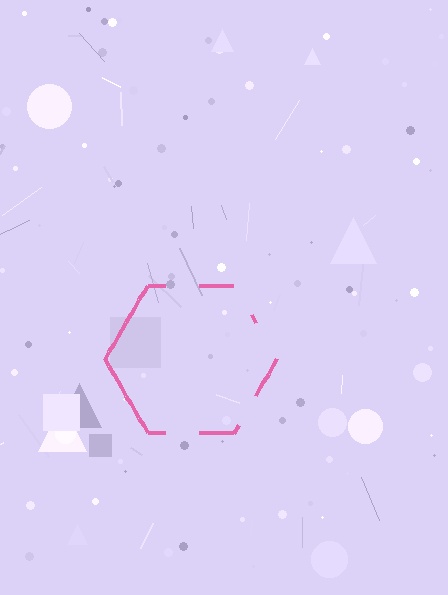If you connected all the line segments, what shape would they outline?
They would outline a hexagon.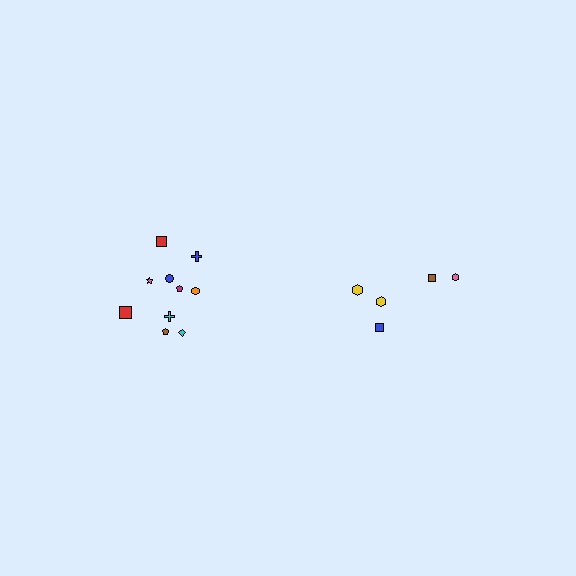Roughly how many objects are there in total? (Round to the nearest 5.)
Roughly 15 objects in total.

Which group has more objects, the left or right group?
The left group.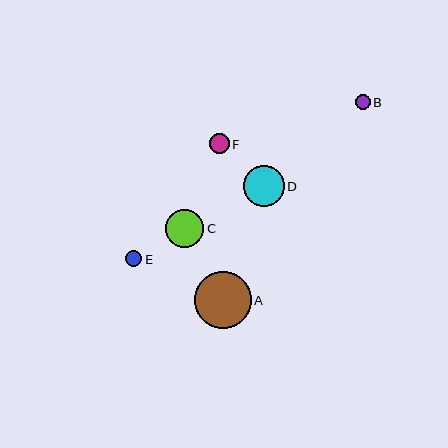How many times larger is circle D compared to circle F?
Circle D is approximately 2.1 times the size of circle F.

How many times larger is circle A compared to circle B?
Circle A is approximately 3.7 times the size of circle B.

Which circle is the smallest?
Circle B is the smallest with a size of approximately 15 pixels.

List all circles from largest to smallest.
From largest to smallest: A, D, C, F, E, B.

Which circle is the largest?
Circle A is the largest with a size of approximately 56 pixels.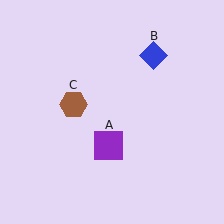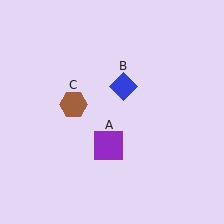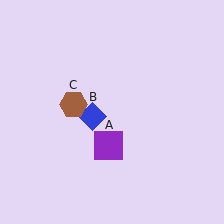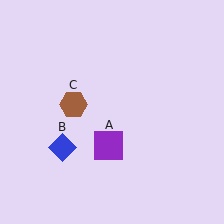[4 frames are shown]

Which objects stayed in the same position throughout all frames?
Purple square (object A) and brown hexagon (object C) remained stationary.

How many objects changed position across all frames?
1 object changed position: blue diamond (object B).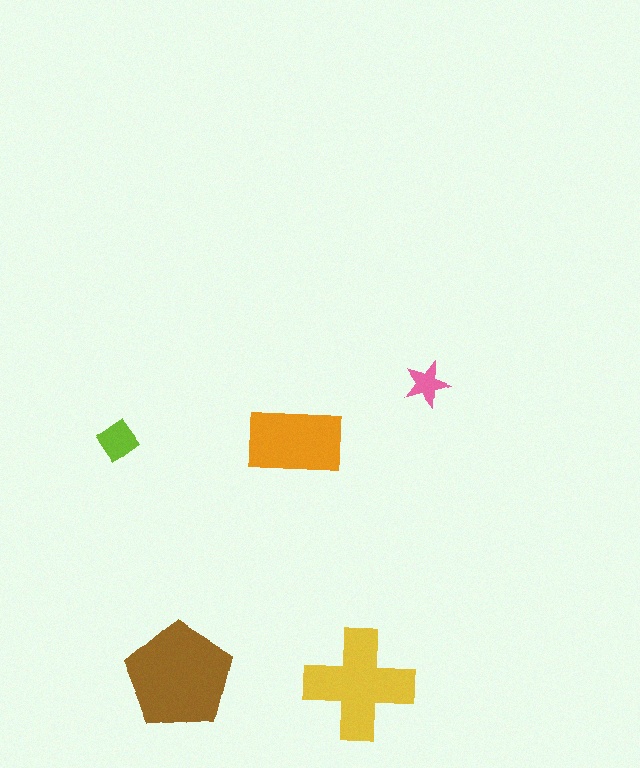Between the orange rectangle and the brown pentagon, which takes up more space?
The brown pentagon.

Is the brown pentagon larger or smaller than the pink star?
Larger.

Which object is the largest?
The brown pentagon.